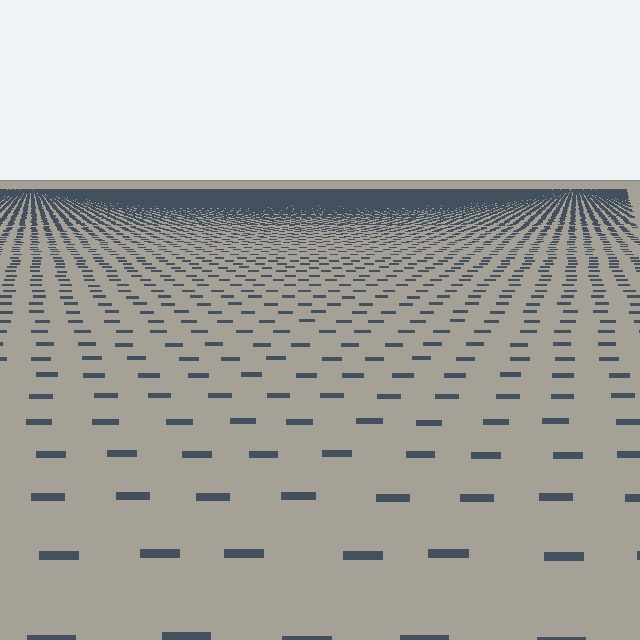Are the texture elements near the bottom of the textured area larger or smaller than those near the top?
Larger. Near the bottom, elements are closer to the viewer and appear at a bigger on-screen size.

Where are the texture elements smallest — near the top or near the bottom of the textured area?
Near the top.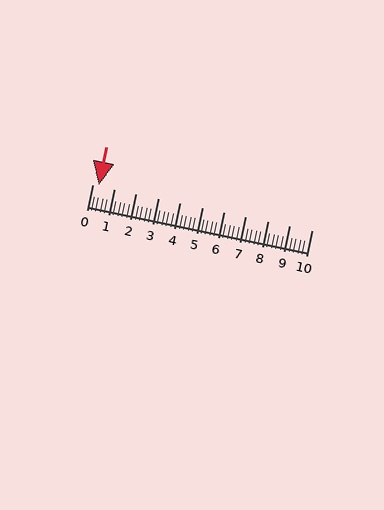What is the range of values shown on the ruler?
The ruler shows values from 0 to 10.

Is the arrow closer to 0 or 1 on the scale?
The arrow is closer to 0.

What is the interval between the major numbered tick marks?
The major tick marks are spaced 1 units apart.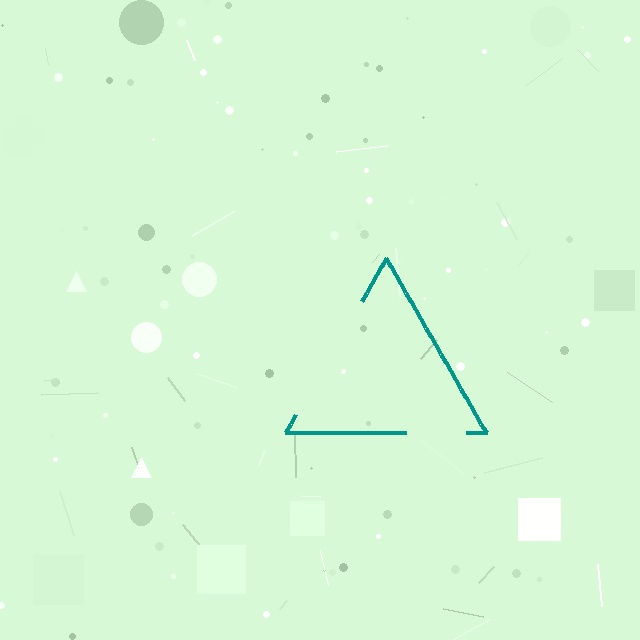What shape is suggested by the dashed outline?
The dashed outline suggests a triangle.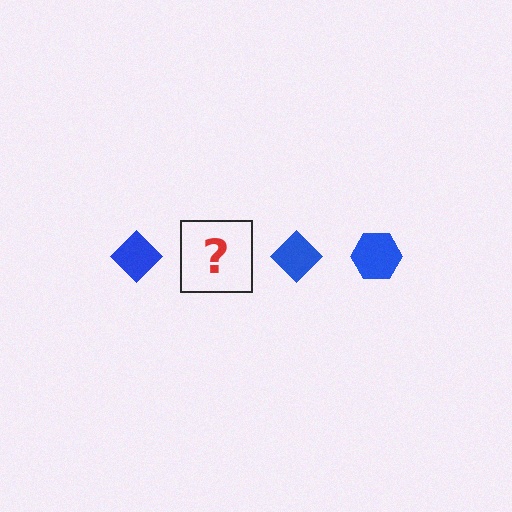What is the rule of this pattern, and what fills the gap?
The rule is that the pattern cycles through diamond, hexagon shapes in blue. The gap should be filled with a blue hexagon.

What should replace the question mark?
The question mark should be replaced with a blue hexagon.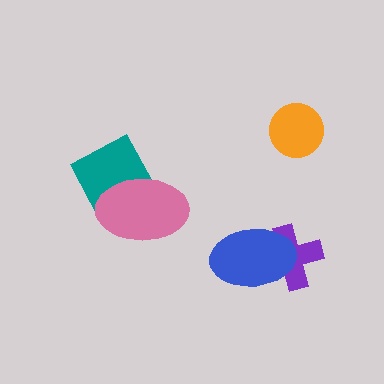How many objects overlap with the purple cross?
1 object overlaps with the purple cross.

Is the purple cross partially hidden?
Yes, it is partially covered by another shape.